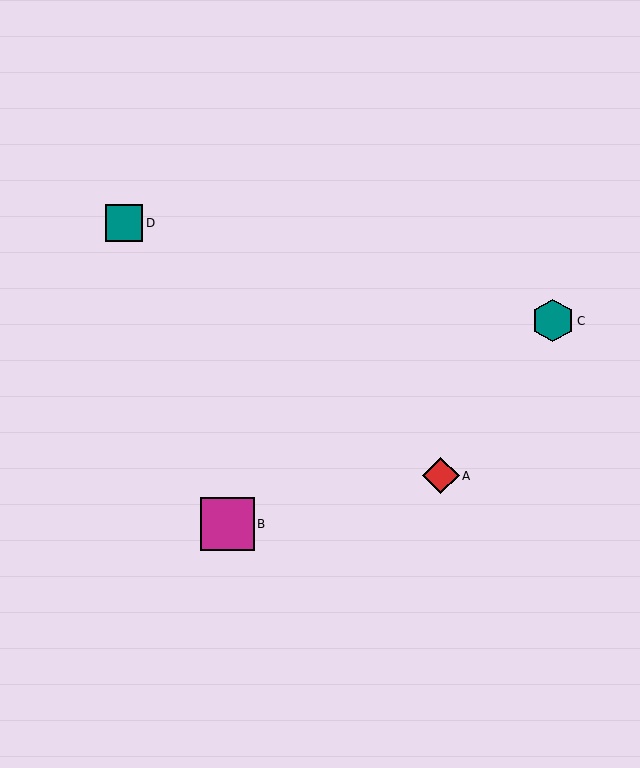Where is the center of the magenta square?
The center of the magenta square is at (228, 524).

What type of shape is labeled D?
Shape D is a teal square.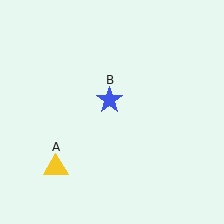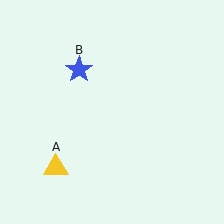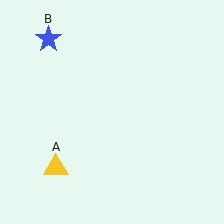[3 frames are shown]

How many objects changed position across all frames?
1 object changed position: blue star (object B).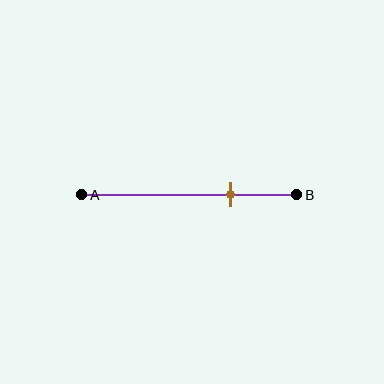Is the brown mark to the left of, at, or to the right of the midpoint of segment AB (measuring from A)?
The brown mark is to the right of the midpoint of segment AB.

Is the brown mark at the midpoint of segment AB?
No, the mark is at about 70% from A, not at the 50% midpoint.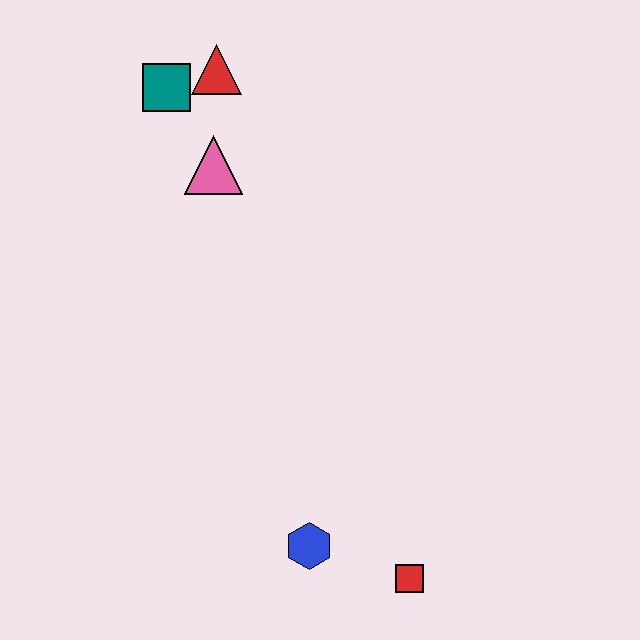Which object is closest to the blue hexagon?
The red square is closest to the blue hexagon.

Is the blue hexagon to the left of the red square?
Yes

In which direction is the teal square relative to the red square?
The teal square is above the red square.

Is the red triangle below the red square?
No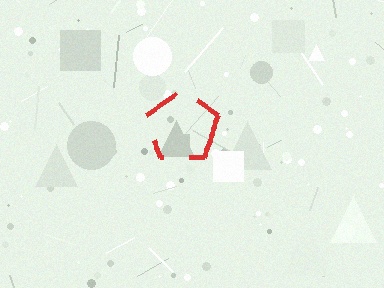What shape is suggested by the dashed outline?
The dashed outline suggests a pentagon.